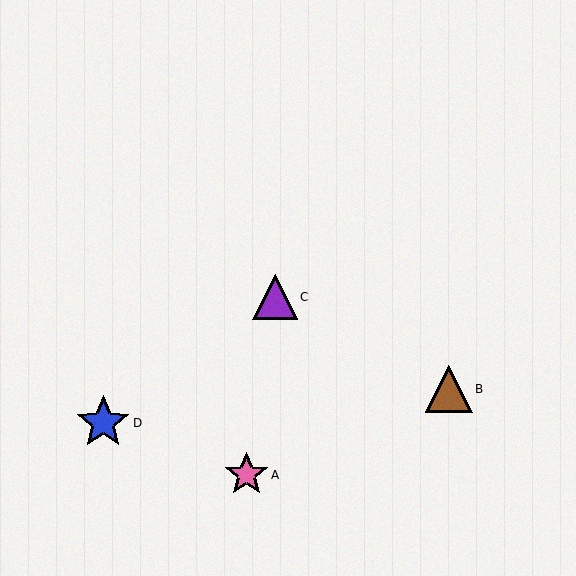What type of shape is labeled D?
Shape D is a blue star.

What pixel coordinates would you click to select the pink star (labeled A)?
Click at (247, 475) to select the pink star A.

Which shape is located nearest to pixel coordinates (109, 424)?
The blue star (labeled D) at (103, 423) is nearest to that location.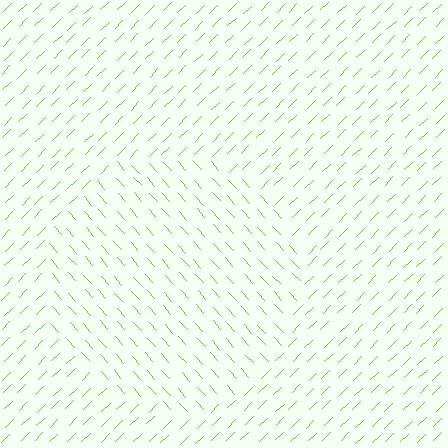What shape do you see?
I see a circle.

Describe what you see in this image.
The image is filled with small lime line segments. A circle region in the image has lines oriented differently from the surrounding lines, creating a visible texture boundary.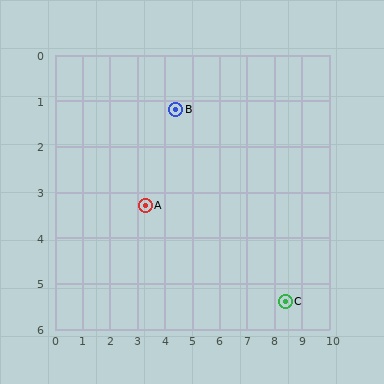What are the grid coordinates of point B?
Point B is at approximately (4.4, 1.2).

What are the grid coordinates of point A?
Point A is at approximately (3.3, 3.3).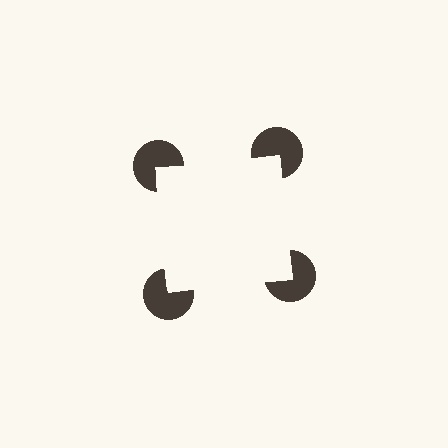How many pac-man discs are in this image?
There are 4 — one at each vertex of the illusory square.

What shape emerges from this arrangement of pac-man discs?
An illusory square — its edges are inferred from the aligned wedge cuts in the pac-man discs, not physically drawn.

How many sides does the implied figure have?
4 sides.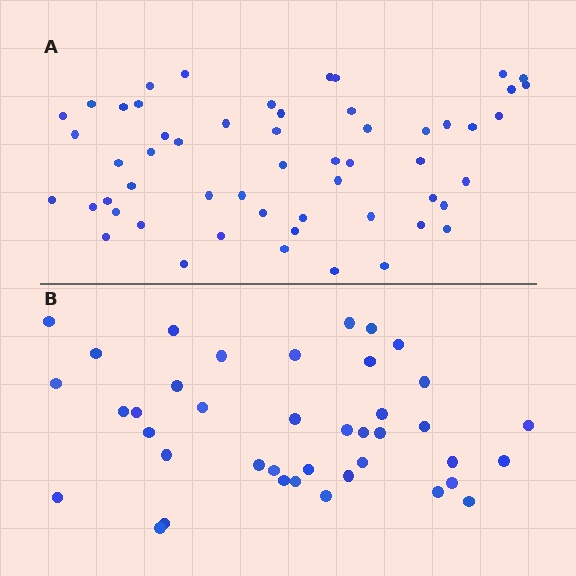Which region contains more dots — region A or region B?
Region A (the top region) has more dots.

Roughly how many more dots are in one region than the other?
Region A has approximately 15 more dots than region B.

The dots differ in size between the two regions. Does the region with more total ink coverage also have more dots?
No. Region B has more total ink coverage because its dots are larger, but region A actually contains more individual dots. Total area can be misleading — the number of items is what matters here.